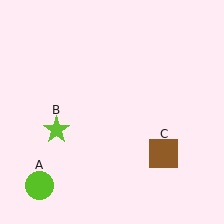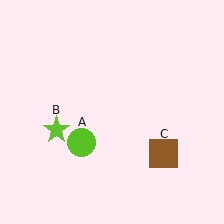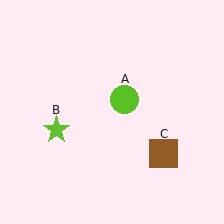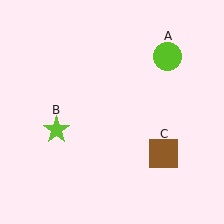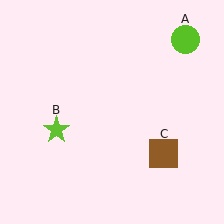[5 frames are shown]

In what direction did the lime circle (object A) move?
The lime circle (object A) moved up and to the right.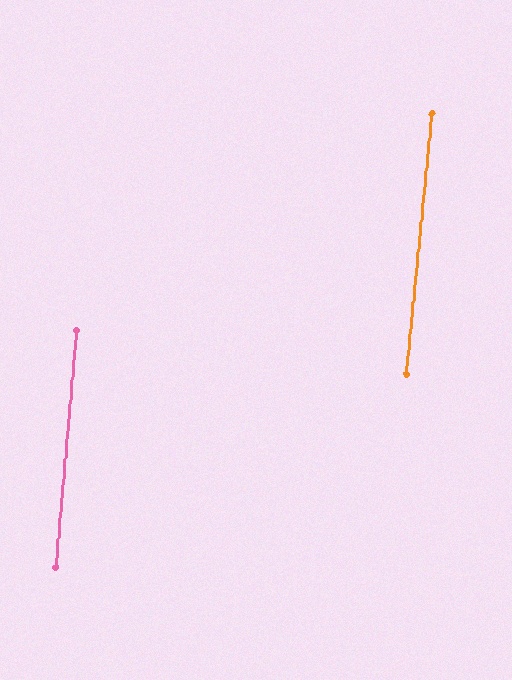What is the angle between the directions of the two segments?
Approximately 1 degree.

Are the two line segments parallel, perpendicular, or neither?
Parallel — their directions differ by only 0.6°.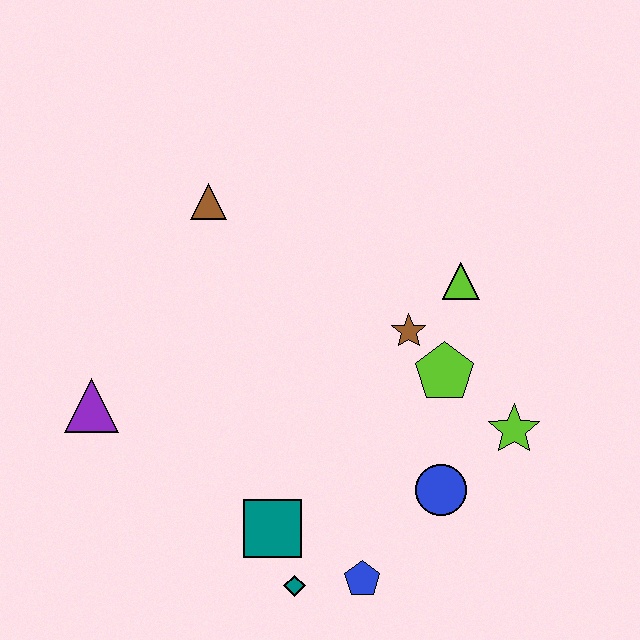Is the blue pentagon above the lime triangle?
No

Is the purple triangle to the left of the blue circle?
Yes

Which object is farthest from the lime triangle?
The purple triangle is farthest from the lime triangle.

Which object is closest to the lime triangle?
The brown star is closest to the lime triangle.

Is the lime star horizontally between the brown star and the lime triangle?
No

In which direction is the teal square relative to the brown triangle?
The teal square is below the brown triangle.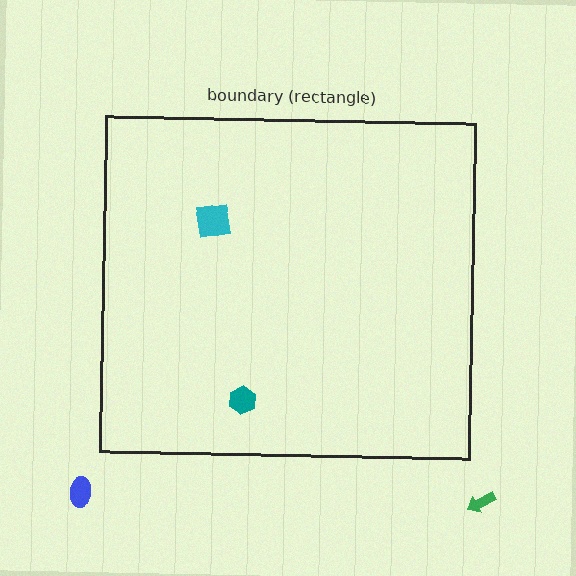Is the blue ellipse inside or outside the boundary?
Outside.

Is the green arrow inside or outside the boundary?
Outside.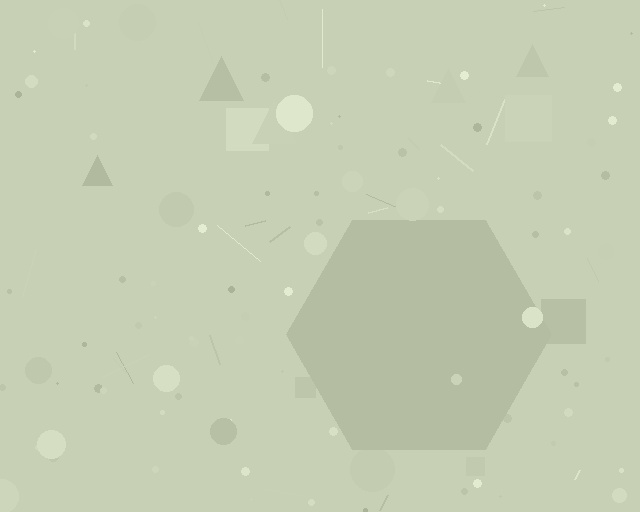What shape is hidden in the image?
A hexagon is hidden in the image.